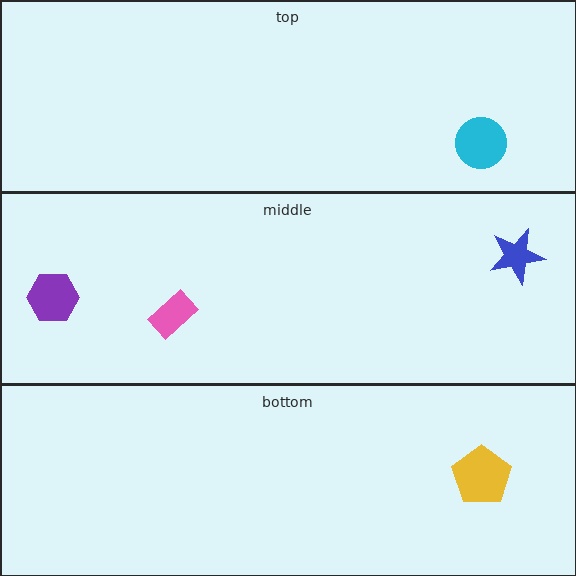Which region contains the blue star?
The middle region.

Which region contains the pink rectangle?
The middle region.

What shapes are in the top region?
The cyan circle.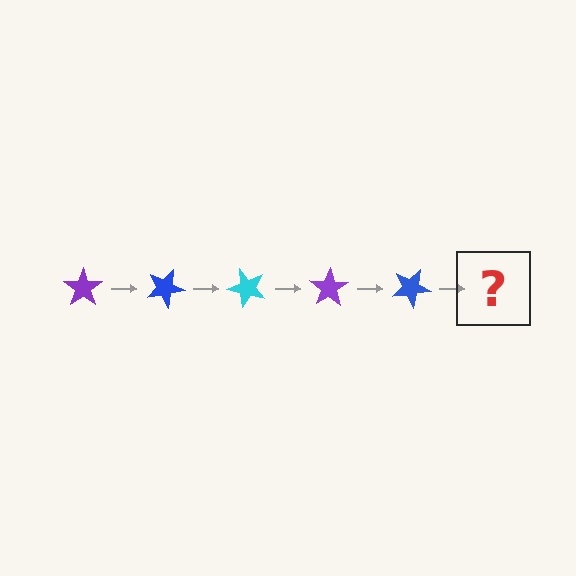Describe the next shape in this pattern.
It should be a cyan star, rotated 125 degrees from the start.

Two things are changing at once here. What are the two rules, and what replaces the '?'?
The two rules are that it rotates 25 degrees each step and the color cycles through purple, blue, and cyan. The '?' should be a cyan star, rotated 125 degrees from the start.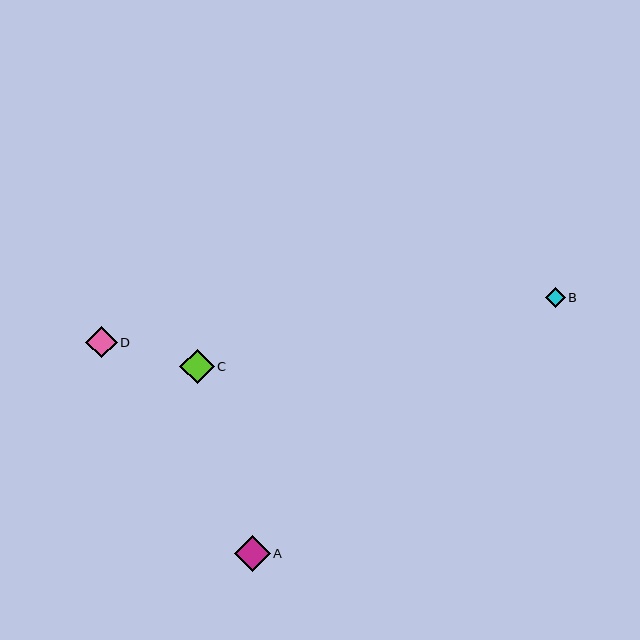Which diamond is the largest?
Diamond A is the largest with a size of approximately 36 pixels.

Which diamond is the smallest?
Diamond B is the smallest with a size of approximately 20 pixels.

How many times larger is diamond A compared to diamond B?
Diamond A is approximately 1.8 times the size of diamond B.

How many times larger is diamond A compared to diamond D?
Diamond A is approximately 1.1 times the size of diamond D.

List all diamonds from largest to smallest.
From largest to smallest: A, C, D, B.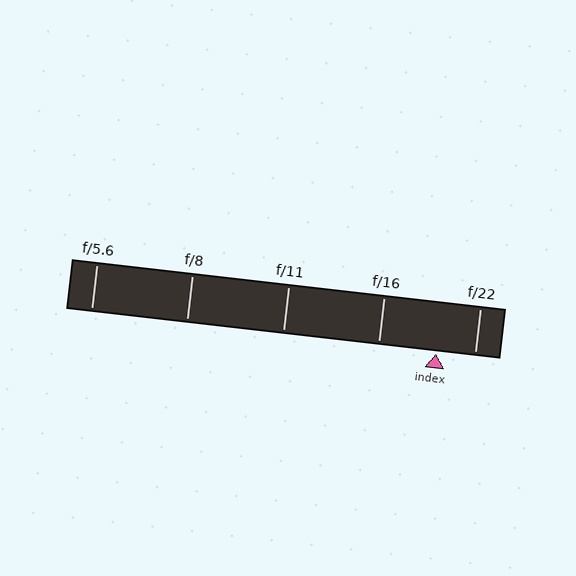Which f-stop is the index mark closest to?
The index mark is closest to f/22.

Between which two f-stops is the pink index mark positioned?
The index mark is between f/16 and f/22.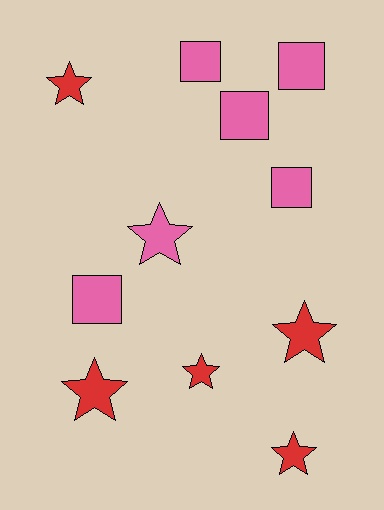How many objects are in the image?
There are 11 objects.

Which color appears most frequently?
Pink, with 6 objects.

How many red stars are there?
There are 5 red stars.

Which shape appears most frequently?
Star, with 6 objects.